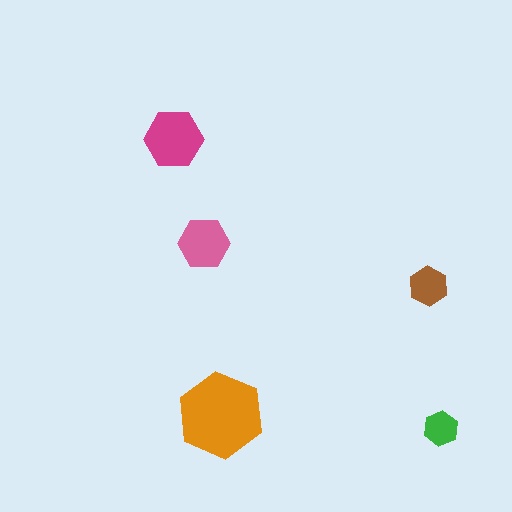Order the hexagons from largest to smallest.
the orange one, the magenta one, the pink one, the brown one, the green one.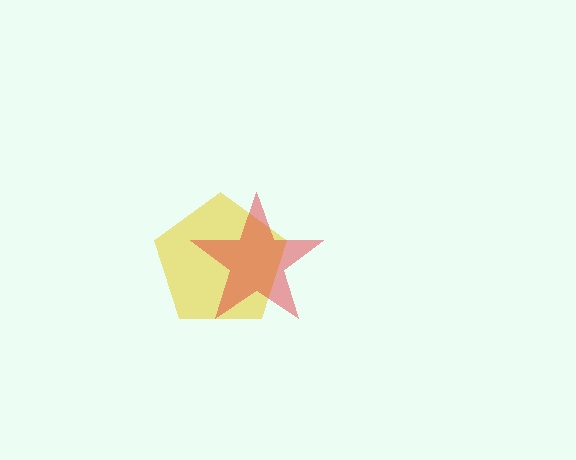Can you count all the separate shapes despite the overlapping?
Yes, there are 2 separate shapes.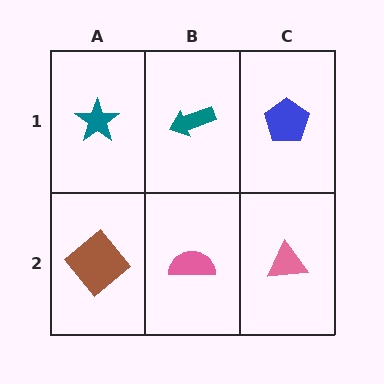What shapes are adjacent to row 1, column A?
A brown diamond (row 2, column A), a teal arrow (row 1, column B).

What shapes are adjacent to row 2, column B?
A teal arrow (row 1, column B), a brown diamond (row 2, column A), a pink triangle (row 2, column C).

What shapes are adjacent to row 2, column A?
A teal star (row 1, column A), a pink semicircle (row 2, column B).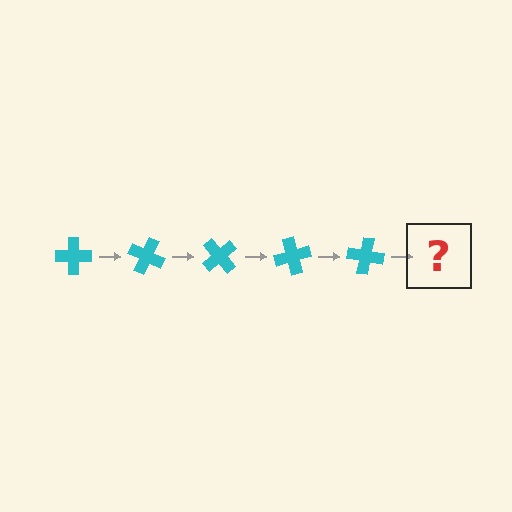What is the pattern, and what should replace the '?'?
The pattern is that the cross rotates 25 degrees each step. The '?' should be a cyan cross rotated 125 degrees.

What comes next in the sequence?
The next element should be a cyan cross rotated 125 degrees.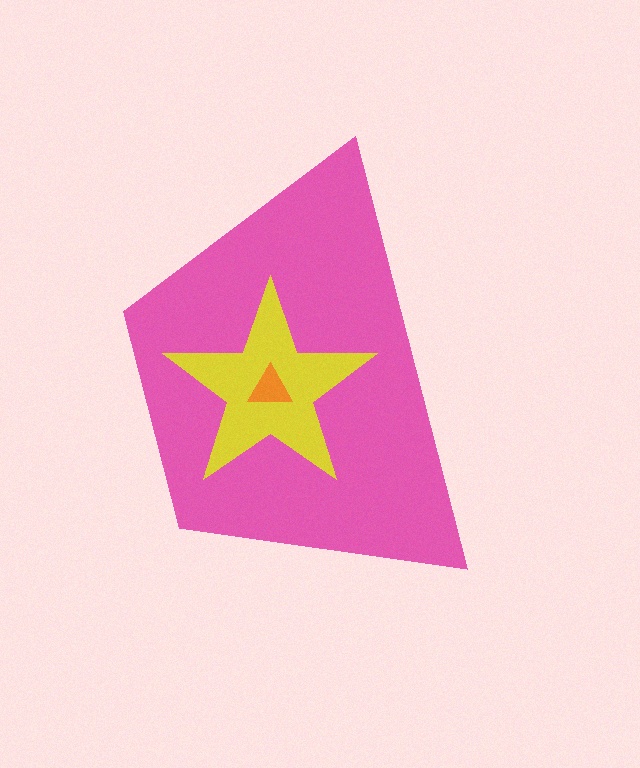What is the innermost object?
The orange triangle.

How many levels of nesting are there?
3.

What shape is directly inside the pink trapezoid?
The yellow star.